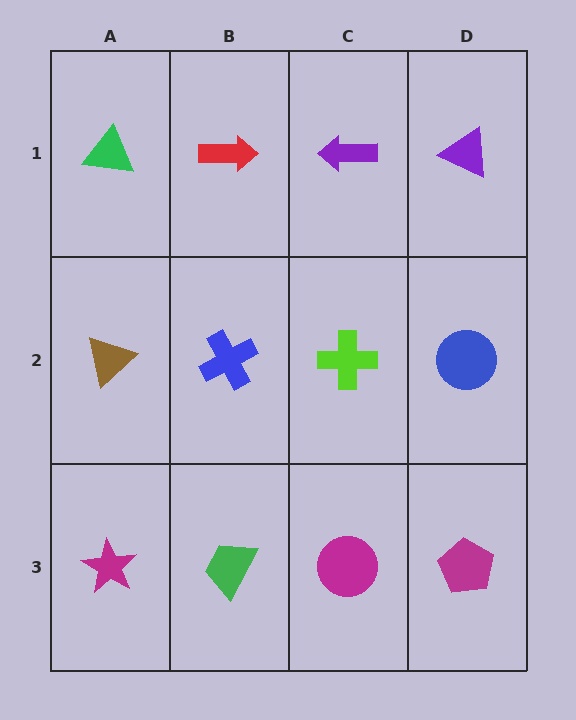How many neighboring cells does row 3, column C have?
3.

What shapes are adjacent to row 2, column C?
A purple arrow (row 1, column C), a magenta circle (row 3, column C), a blue cross (row 2, column B), a blue circle (row 2, column D).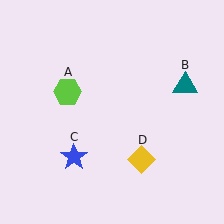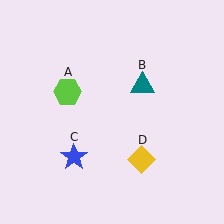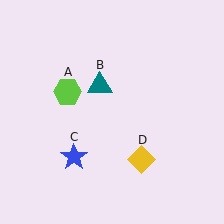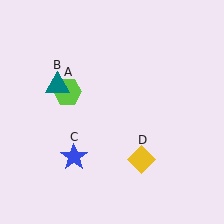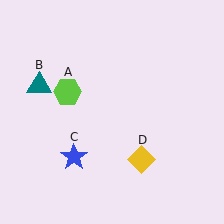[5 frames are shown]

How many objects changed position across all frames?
1 object changed position: teal triangle (object B).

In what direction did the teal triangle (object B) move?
The teal triangle (object B) moved left.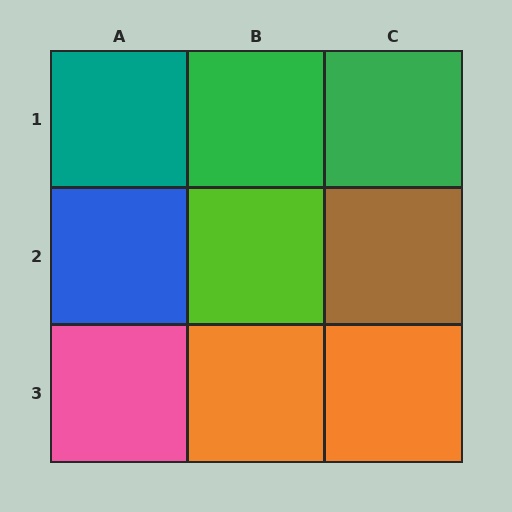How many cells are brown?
1 cell is brown.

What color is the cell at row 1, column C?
Green.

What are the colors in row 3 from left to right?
Pink, orange, orange.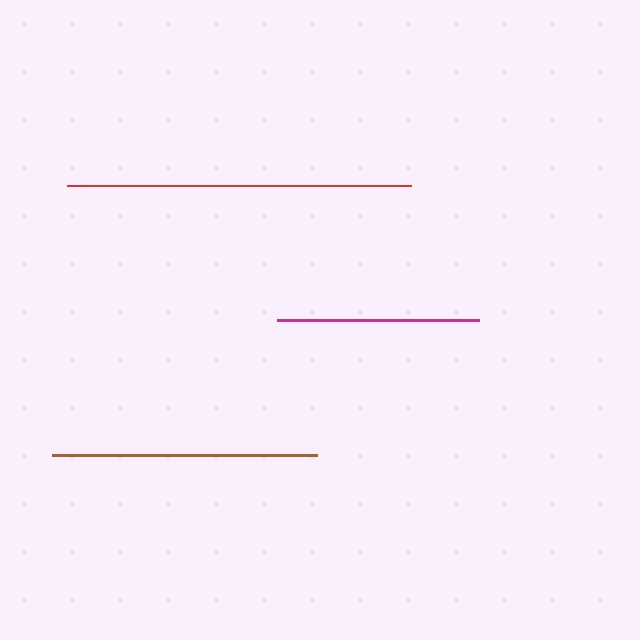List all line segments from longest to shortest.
From longest to shortest: red, brown, magenta.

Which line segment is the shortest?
The magenta line is the shortest at approximately 202 pixels.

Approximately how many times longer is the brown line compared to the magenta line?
The brown line is approximately 1.3 times the length of the magenta line.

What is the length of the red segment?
The red segment is approximately 344 pixels long.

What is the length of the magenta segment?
The magenta segment is approximately 202 pixels long.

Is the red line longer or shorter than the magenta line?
The red line is longer than the magenta line.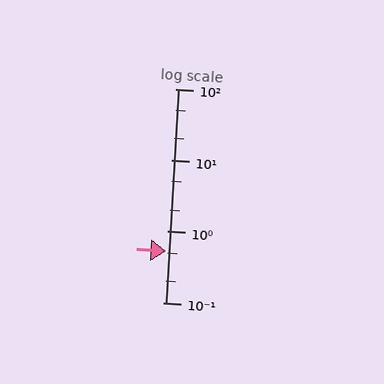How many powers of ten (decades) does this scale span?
The scale spans 3 decades, from 0.1 to 100.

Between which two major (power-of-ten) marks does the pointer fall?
The pointer is between 0.1 and 1.